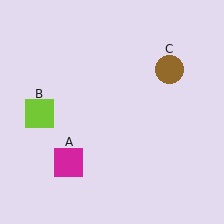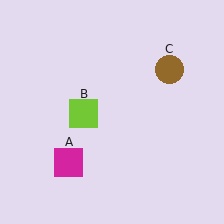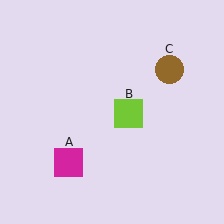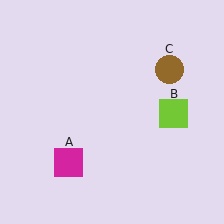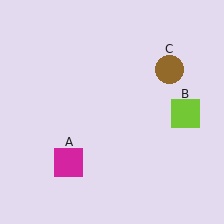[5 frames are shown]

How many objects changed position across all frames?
1 object changed position: lime square (object B).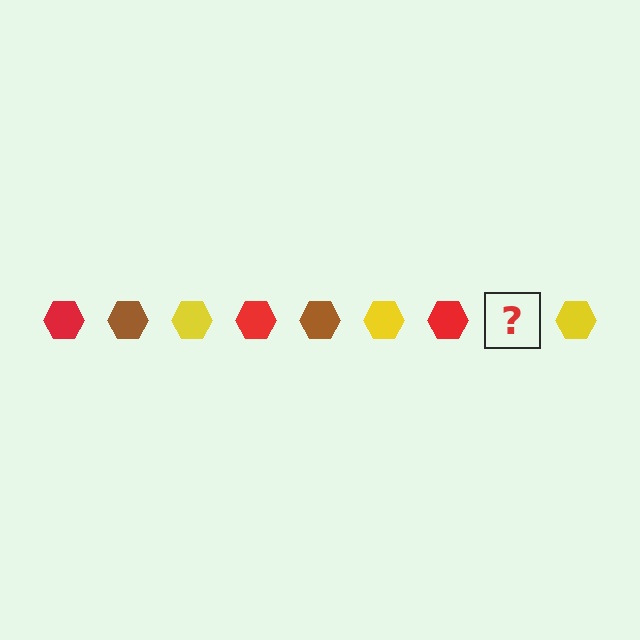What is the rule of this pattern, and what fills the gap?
The rule is that the pattern cycles through red, brown, yellow hexagons. The gap should be filled with a brown hexagon.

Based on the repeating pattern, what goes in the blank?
The blank should be a brown hexagon.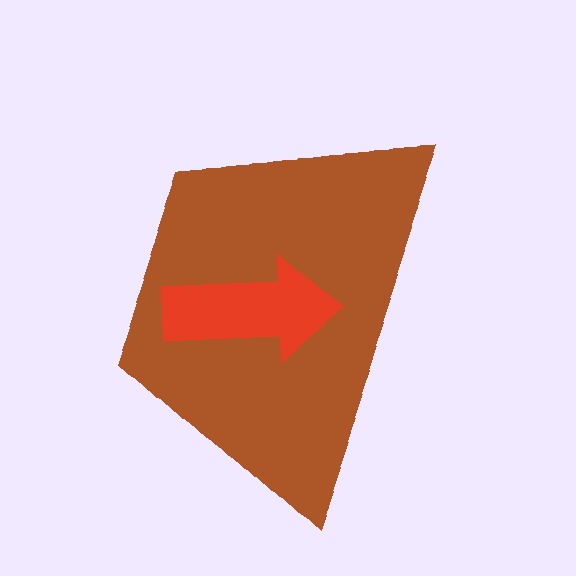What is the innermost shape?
The red arrow.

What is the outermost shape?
The brown trapezoid.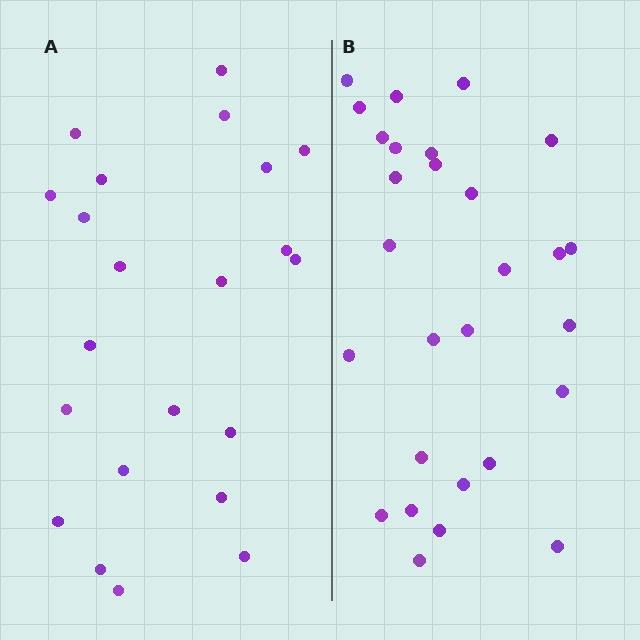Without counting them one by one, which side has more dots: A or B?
Region B (the right region) has more dots.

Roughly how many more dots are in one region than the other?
Region B has about 6 more dots than region A.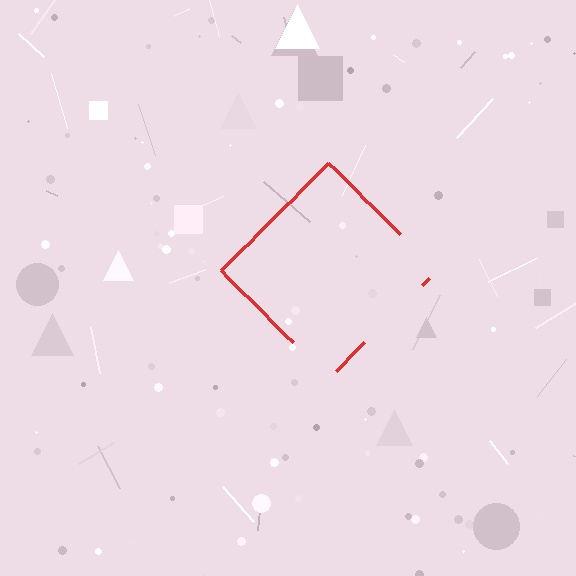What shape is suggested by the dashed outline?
The dashed outline suggests a diamond.